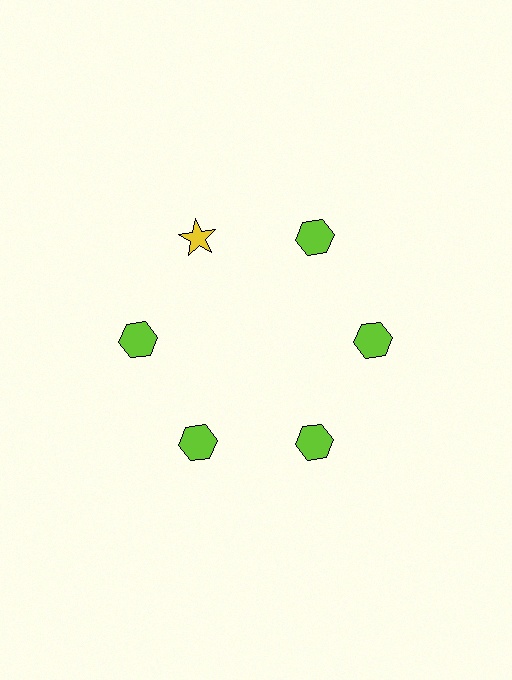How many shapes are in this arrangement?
There are 6 shapes arranged in a ring pattern.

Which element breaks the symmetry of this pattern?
The yellow star at roughly the 11 o'clock position breaks the symmetry. All other shapes are lime hexagons.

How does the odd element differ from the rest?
It differs in both color (yellow instead of lime) and shape (star instead of hexagon).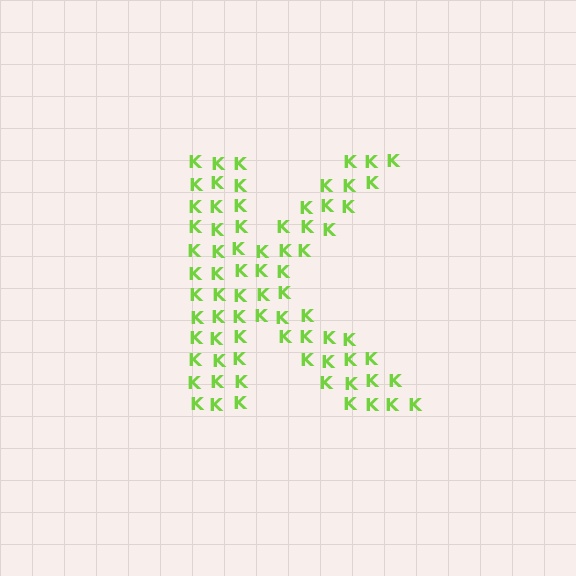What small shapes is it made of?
It is made of small letter K's.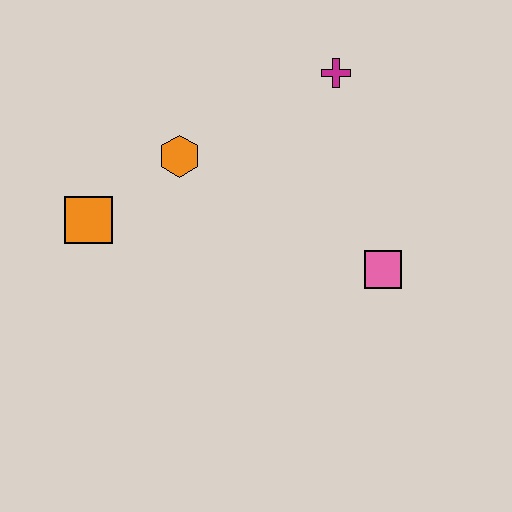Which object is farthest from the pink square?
The orange square is farthest from the pink square.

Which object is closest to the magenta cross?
The orange hexagon is closest to the magenta cross.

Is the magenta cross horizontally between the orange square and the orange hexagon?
No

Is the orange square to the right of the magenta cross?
No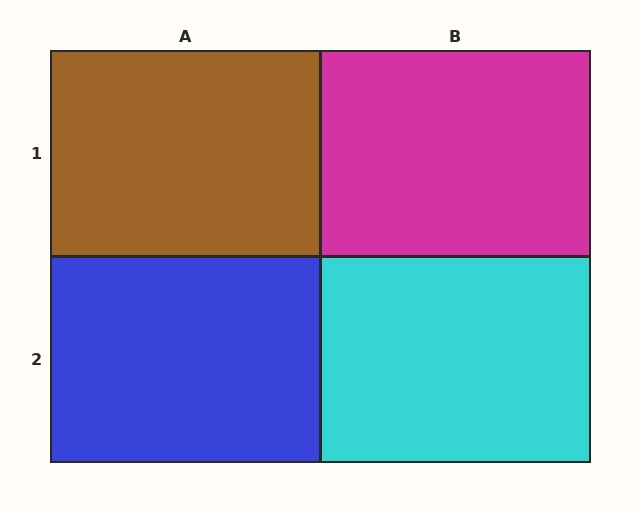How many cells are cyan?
1 cell is cyan.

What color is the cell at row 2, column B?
Cyan.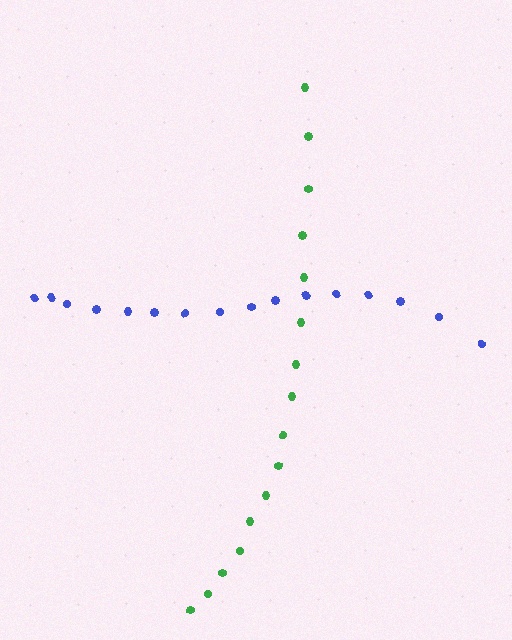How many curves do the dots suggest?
There are 2 distinct paths.